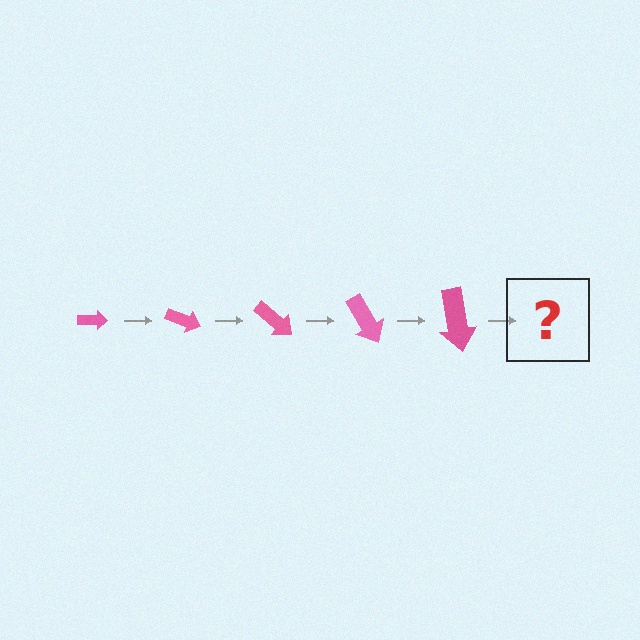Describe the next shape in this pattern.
It should be an arrow, larger than the previous one and rotated 100 degrees from the start.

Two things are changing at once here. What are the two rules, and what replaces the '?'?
The two rules are that the arrow grows larger each step and it rotates 20 degrees each step. The '?' should be an arrow, larger than the previous one and rotated 100 degrees from the start.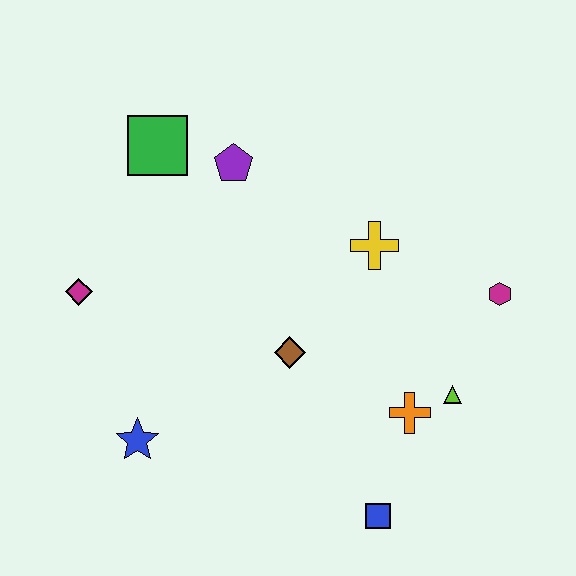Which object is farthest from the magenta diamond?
The magenta hexagon is farthest from the magenta diamond.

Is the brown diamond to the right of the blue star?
Yes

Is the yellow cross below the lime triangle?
No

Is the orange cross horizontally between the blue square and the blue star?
No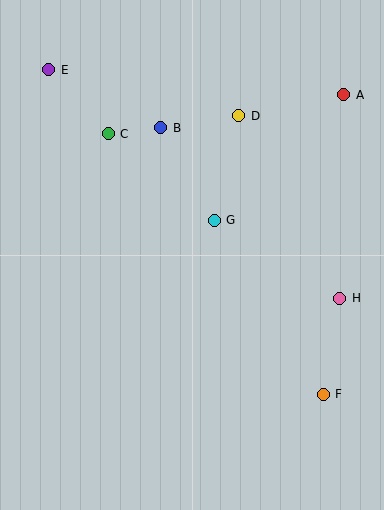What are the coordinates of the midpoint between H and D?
The midpoint between H and D is at (289, 207).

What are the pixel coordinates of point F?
Point F is at (323, 394).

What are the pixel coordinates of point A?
Point A is at (344, 95).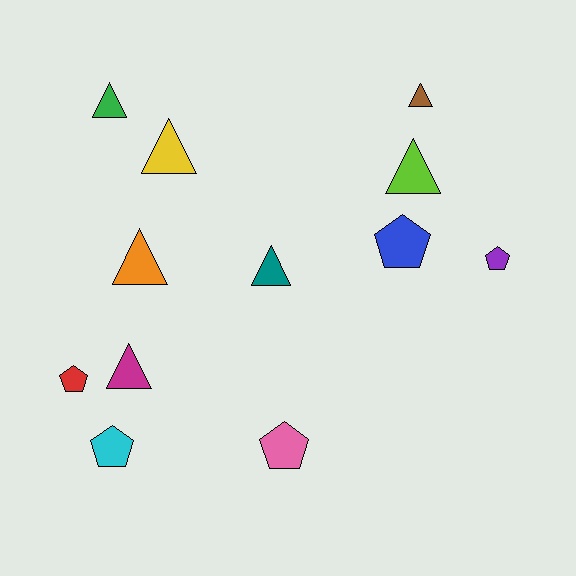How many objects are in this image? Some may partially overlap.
There are 12 objects.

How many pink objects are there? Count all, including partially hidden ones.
There is 1 pink object.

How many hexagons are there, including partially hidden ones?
There are no hexagons.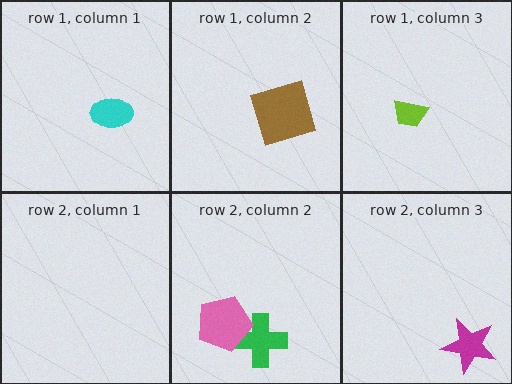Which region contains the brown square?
The row 1, column 2 region.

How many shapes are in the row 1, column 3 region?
1.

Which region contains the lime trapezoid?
The row 1, column 3 region.